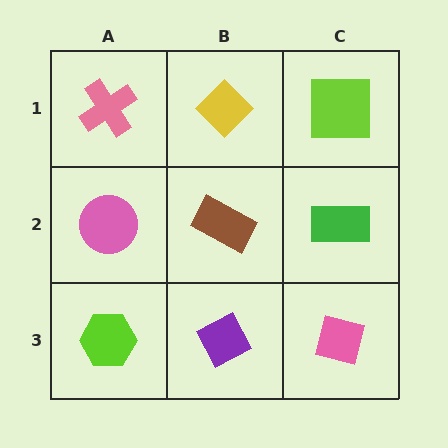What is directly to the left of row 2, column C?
A brown rectangle.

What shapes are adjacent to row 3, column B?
A brown rectangle (row 2, column B), a lime hexagon (row 3, column A), a pink square (row 3, column C).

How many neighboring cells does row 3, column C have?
2.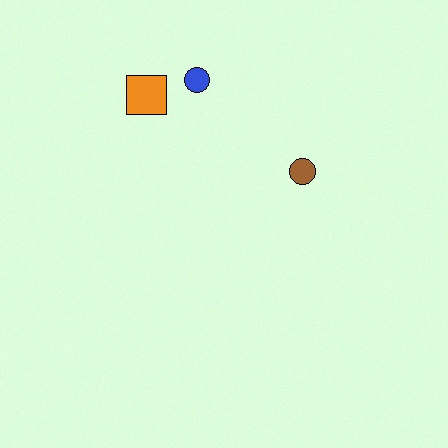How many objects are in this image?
There are 3 objects.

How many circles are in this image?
There are 2 circles.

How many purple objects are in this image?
There are no purple objects.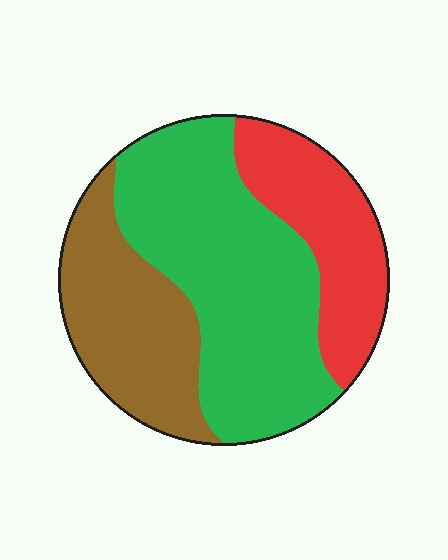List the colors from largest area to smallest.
From largest to smallest: green, brown, red.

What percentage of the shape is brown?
Brown covers roughly 30% of the shape.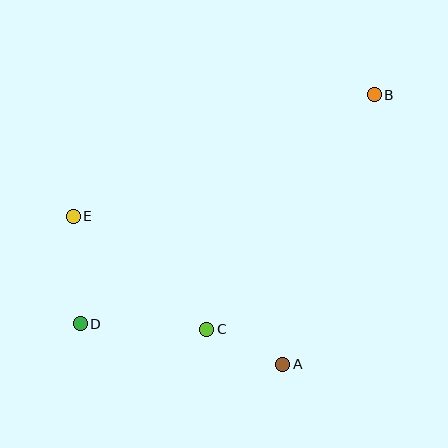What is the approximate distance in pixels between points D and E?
The distance between D and E is approximately 108 pixels.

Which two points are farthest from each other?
Points B and D are farthest from each other.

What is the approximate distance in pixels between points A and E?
The distance between A and E is approximately 256 pixels.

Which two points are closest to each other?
Points A and C are closest to each other.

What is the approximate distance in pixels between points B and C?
The distance between B and C is approximately 288 pixels.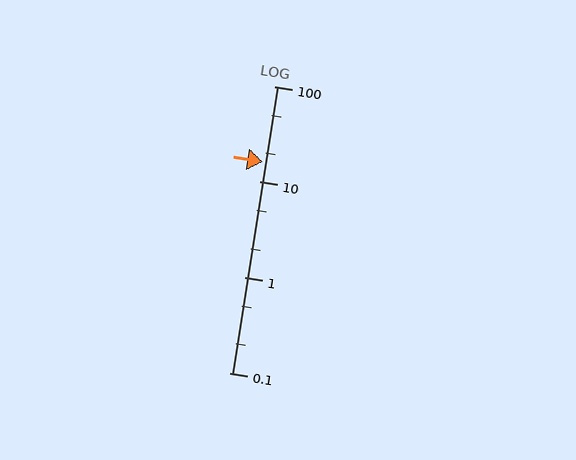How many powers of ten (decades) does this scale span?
The scale spans 3 decades, from 0.1 to 100.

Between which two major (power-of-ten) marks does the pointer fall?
The pointer is between 10 and 100.